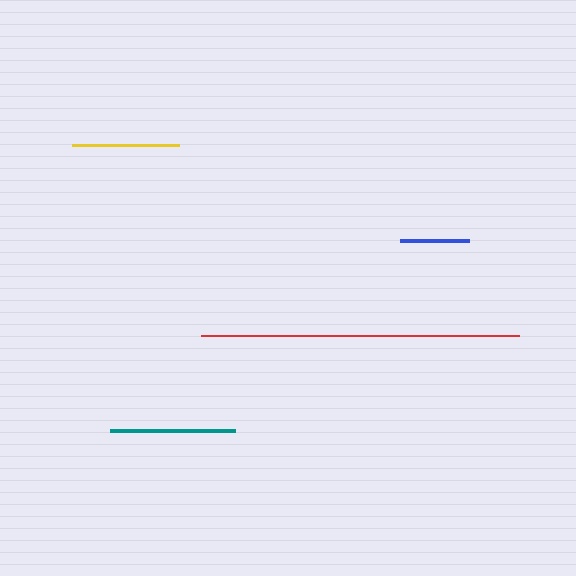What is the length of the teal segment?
The teal segment is approximately 125 pixels long.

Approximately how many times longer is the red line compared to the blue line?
The red line is approximately 4.6 times the length of the blue line.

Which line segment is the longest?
The red line is the longest at approximately 318 pixels.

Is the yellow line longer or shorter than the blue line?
The yellow line is longer than the blue line.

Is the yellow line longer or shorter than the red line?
The red line is longer than the yellow line.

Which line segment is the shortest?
The blue line is the shortest at approximately 69 pixels.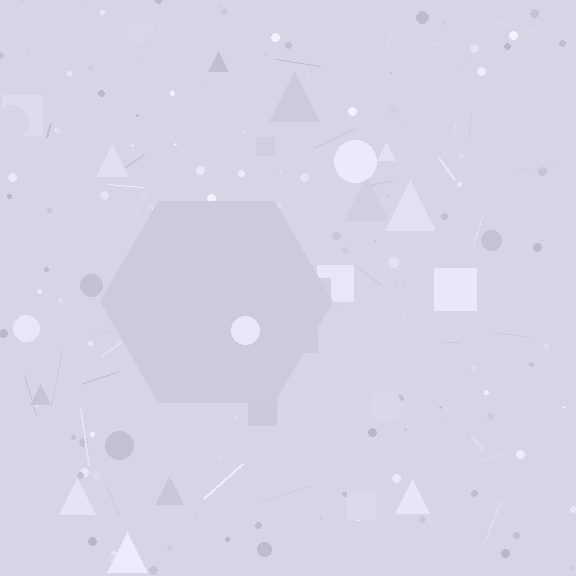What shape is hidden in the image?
A hexagon is hidden in the image.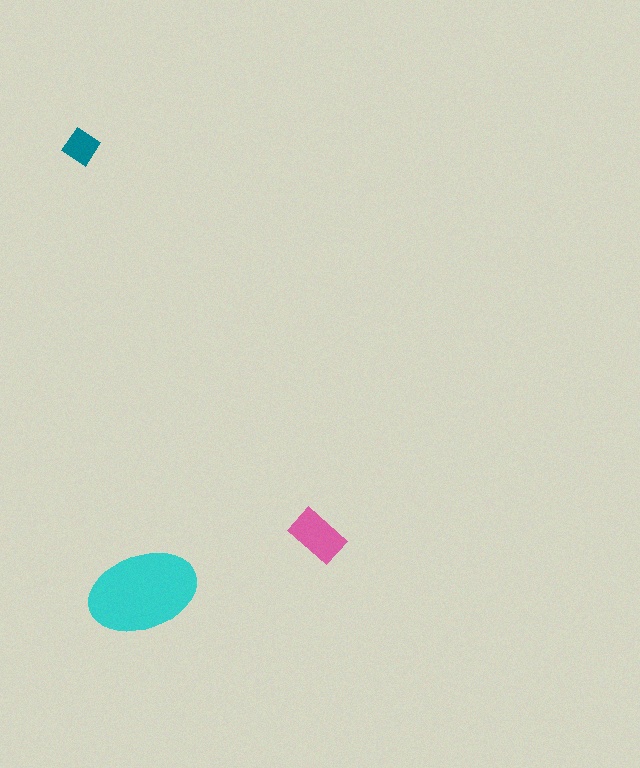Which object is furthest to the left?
The teal diamond is leftmost.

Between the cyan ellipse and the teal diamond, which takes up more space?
The cyan ellipse.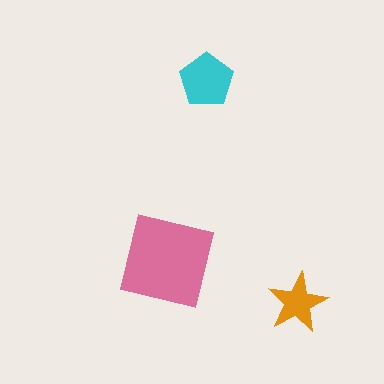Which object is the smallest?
The orange star.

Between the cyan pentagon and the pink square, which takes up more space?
The pink square.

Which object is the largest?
The pink square.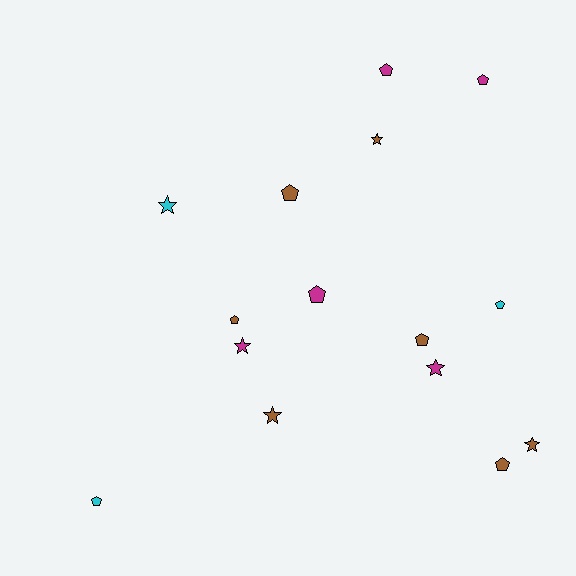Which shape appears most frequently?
Pentagon, with 9 objects.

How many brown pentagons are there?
There are 4 brown pentagons.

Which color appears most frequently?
Brown, with 7 objects.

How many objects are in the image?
There are 15 objects.